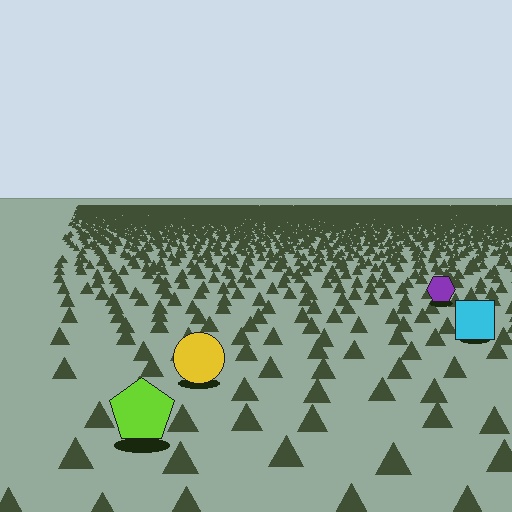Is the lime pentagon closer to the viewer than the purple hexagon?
Yes. The lime pentagon is closer — you can tell from the texture gradient: the ground texture is coarser near it.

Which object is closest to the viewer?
The lime pentagon is closest. The texture marks near it are larger and more spread out.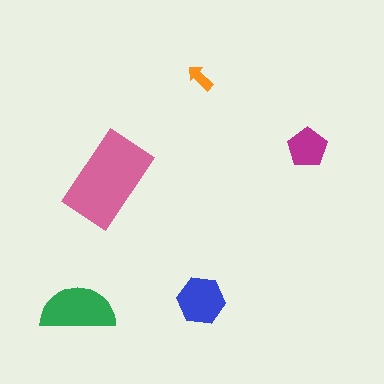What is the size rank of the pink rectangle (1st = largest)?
1st.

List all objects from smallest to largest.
The orange arrow, the magenta pentagon, the blue hexagon, the green semicircle, the pink rectangle.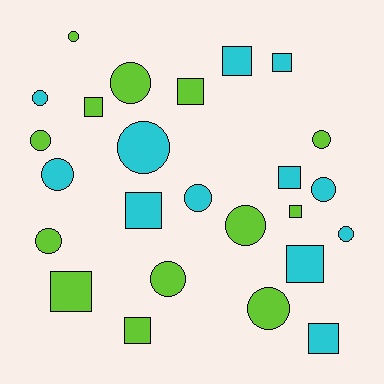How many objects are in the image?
There are 25 objects.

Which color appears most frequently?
Lime, with 13 objects.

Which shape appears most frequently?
Circle, with 14 objects.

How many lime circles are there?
There are 8 lime circles.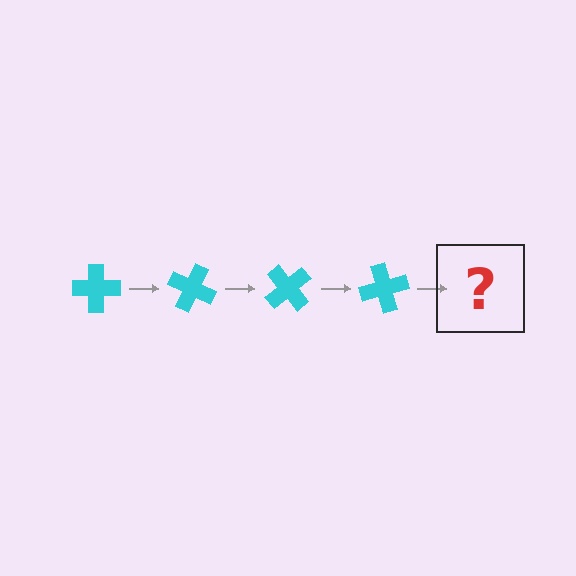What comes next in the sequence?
The next element should be a cyan cross rotated 100 degrees.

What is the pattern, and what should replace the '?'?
The pattern is that the cross rotates 25 degrees each step. The '?' should be a cyan cross rotated 100 degrees.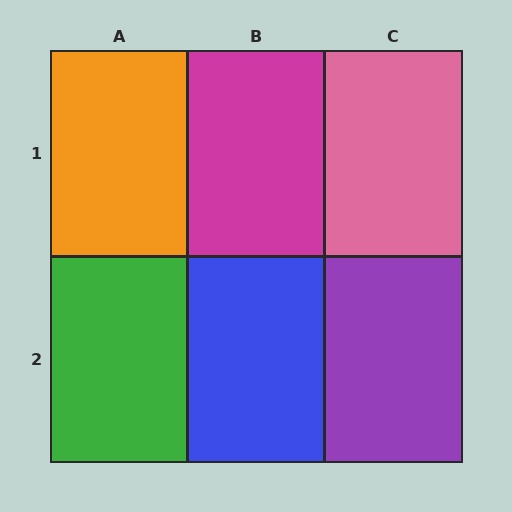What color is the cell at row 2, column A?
Green.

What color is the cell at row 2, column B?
Blue.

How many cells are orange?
1 cell is orange.